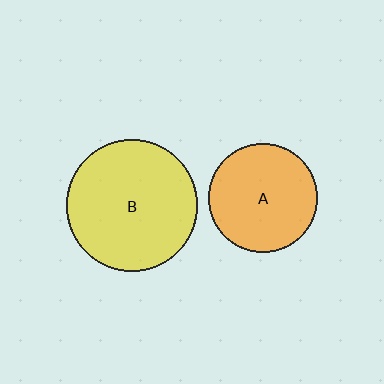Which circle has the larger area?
Circle B (yellow).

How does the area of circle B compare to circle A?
Approximately 1.5 times.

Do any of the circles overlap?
No, none of the circles overlap.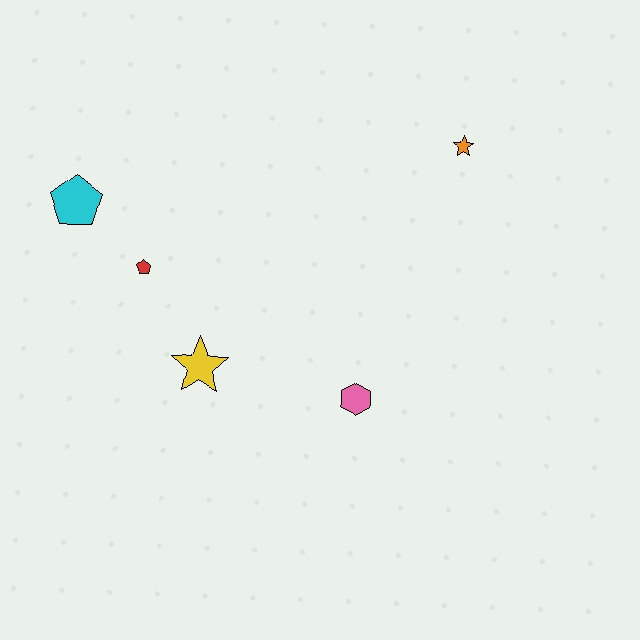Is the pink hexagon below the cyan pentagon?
Yes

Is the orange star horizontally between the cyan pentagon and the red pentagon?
No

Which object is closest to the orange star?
The pink hexagon is closest to the orange star.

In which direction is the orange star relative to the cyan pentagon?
The orange star is to the right of the cyan pentagon.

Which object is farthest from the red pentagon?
The orange star is farthest from the red pentagon.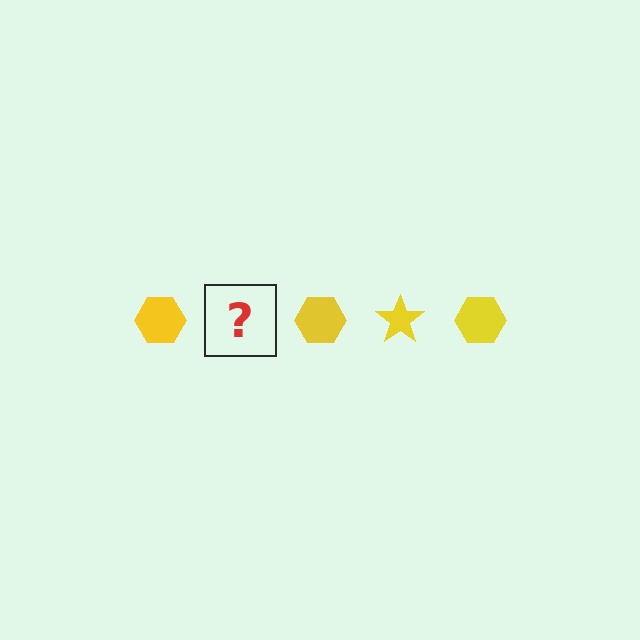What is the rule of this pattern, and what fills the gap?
The rule is that the pattern cycles through hexagon, star shapes in yellow. The gap should be filled with a yellow star.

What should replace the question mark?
The question mark should be replaced with a yellow star.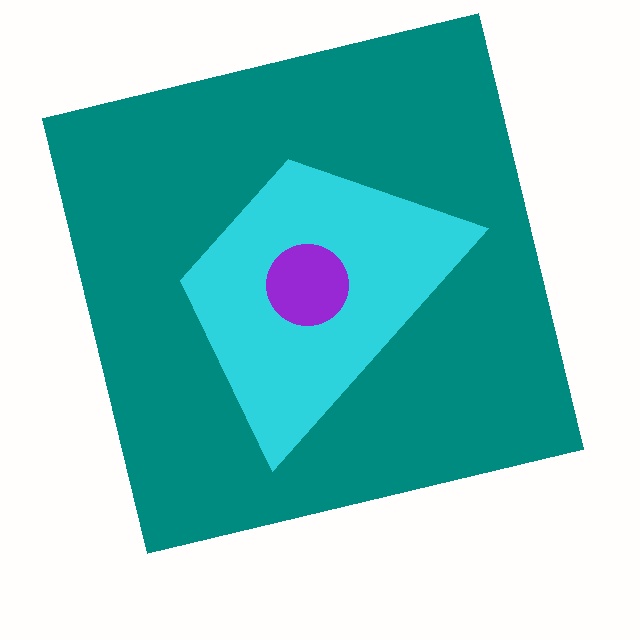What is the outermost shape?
The teal square.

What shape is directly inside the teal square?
The cyan trapezoid.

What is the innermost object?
The purple circle.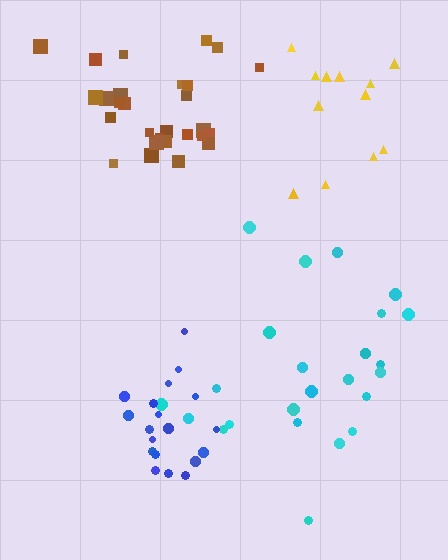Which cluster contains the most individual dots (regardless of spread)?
Brown (28).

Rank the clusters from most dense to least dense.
blue, yellow, brown, cyan.